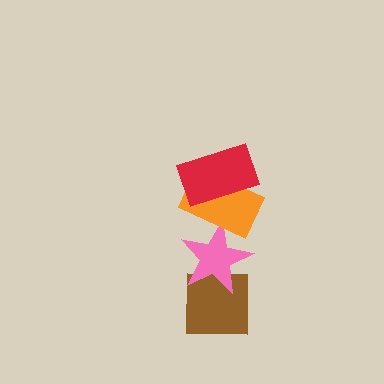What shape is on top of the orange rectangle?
The red rectangle is on top of the orange rectangle.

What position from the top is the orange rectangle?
The orange rectangle is 2nd from the top.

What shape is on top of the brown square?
The pink star is on top of the brown square.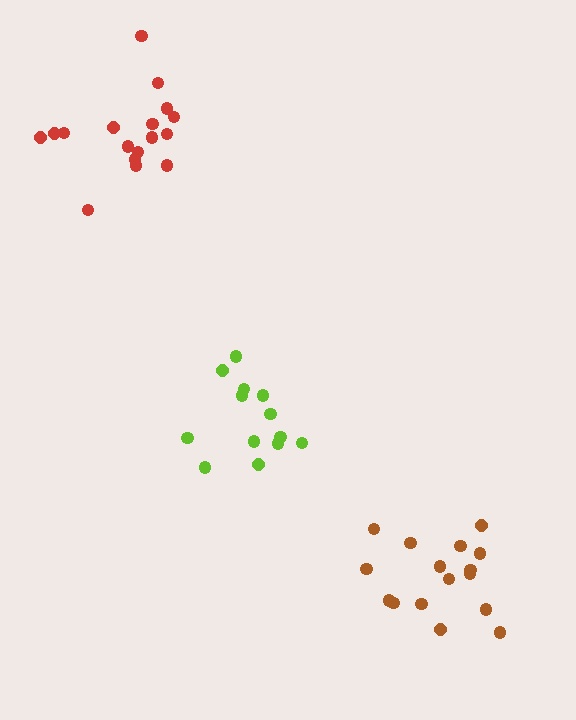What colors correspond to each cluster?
The clusters are colored: brown, red, lime.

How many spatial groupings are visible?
There are 3 spatial groupings.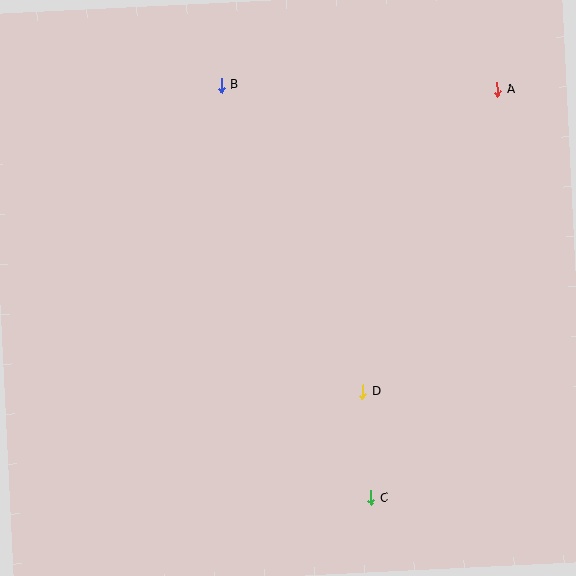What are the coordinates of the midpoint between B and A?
The midpoint between B and A is at (359, 87).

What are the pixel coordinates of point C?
Point C is at (371, 498).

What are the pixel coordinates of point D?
Point D is at (363, 392).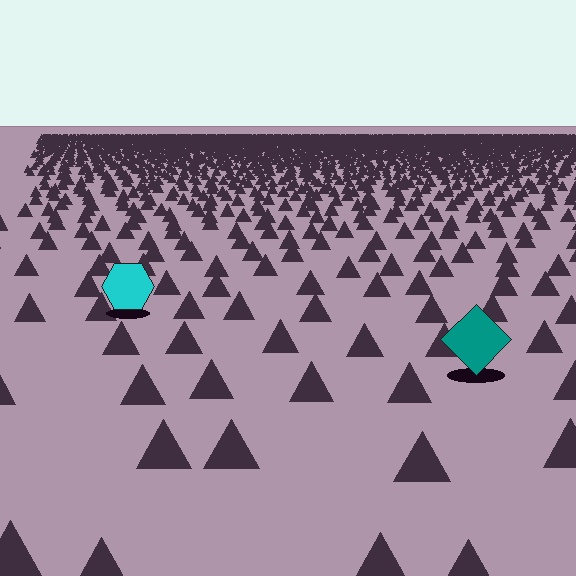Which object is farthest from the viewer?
The cyan hexagon is farthest from the viewer. It appears smaller and the ground texture around it is denser.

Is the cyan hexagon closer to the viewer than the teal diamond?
No. The teal diamond is closer — you can tell from the texture gradient: the ground texture is coarser near it.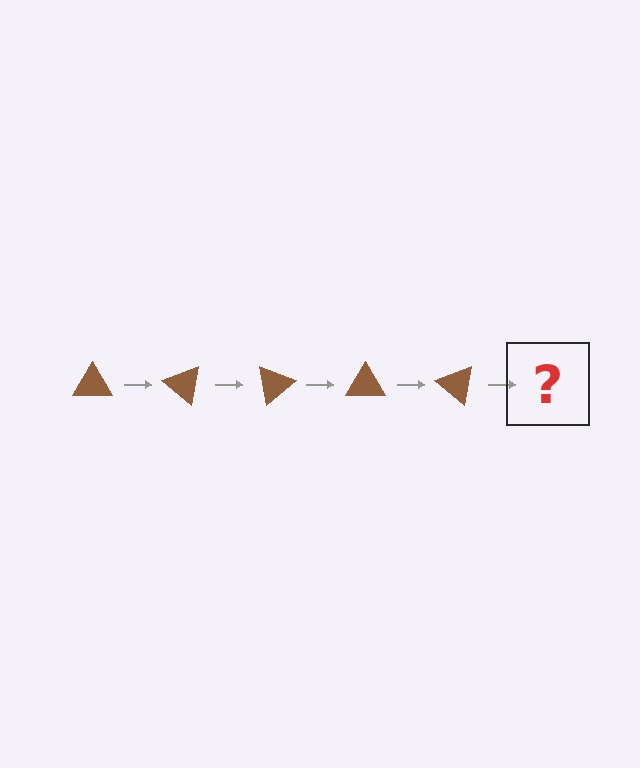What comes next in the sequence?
The next element should be a brown triangle rotated 200 degrees.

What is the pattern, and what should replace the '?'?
The pattern is that the triangle rotates 40 degrees each step. The '?' should be a brown triangle rotated 200 degrees.